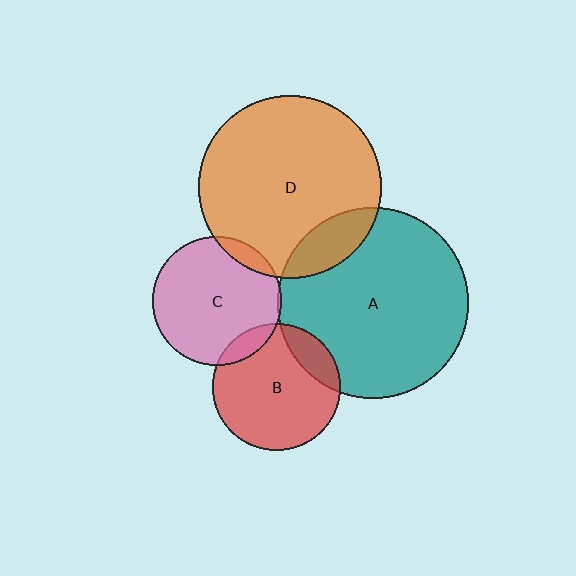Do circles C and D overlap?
Yes.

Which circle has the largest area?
Circle A (teal).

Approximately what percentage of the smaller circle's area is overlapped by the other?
Approximately 10%.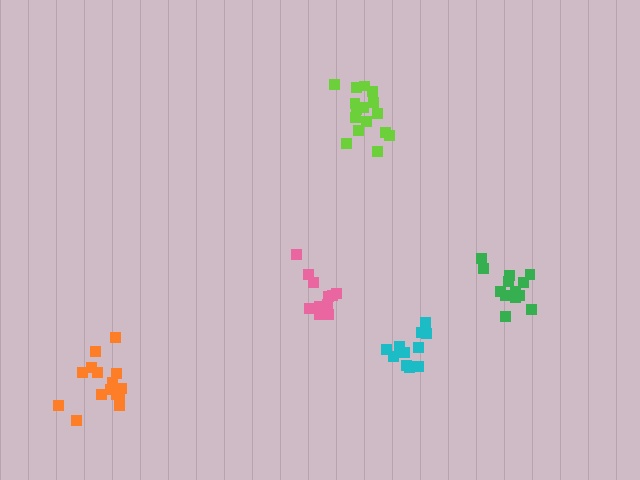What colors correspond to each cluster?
The clusters are colored: cyan, pink, lime, green, orange.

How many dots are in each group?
Group 1: 12 dots, Group 2: 13 dots, Group 3: 16 dots, Group 4: 13 dots, Group 5: 15 dots (69 total).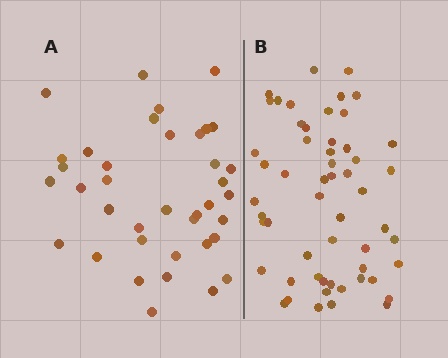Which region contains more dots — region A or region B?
Region B (the right region) has more dots.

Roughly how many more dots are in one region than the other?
Region B has approximately 15 more dots than region A.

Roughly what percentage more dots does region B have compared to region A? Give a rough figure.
About 45% more.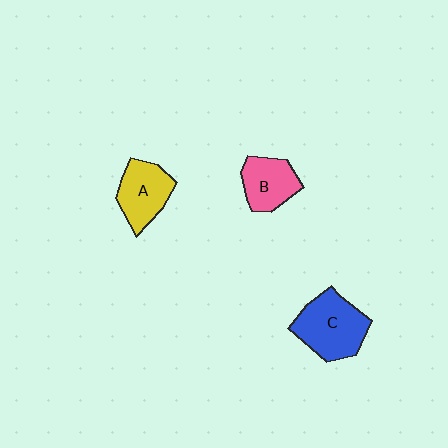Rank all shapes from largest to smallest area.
From largest to smallest: C (blue), A (yellow), B (pink).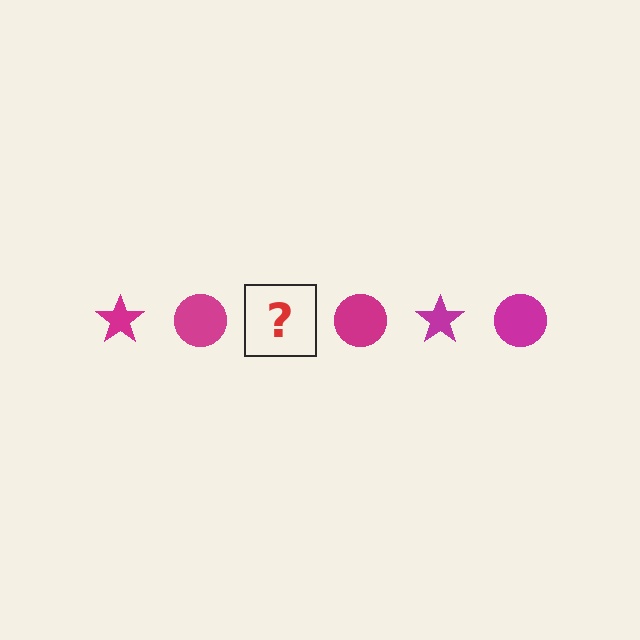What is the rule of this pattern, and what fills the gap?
The rule is that the pattern cycles through star, circle shapes in magenta. The gap should be filled with a magenta star.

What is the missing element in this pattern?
The missing element is a magenta star.